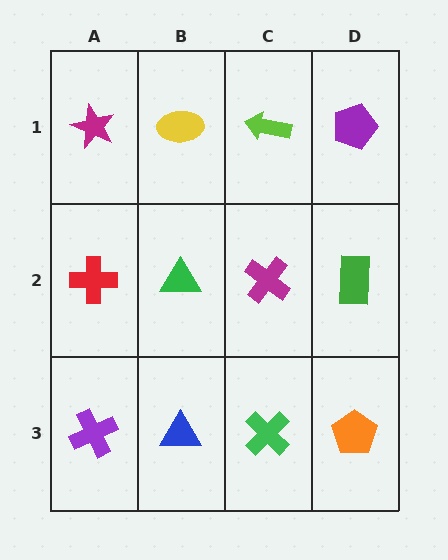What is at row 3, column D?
An orange pentagon.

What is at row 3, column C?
A green cross.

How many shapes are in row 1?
4 shapes.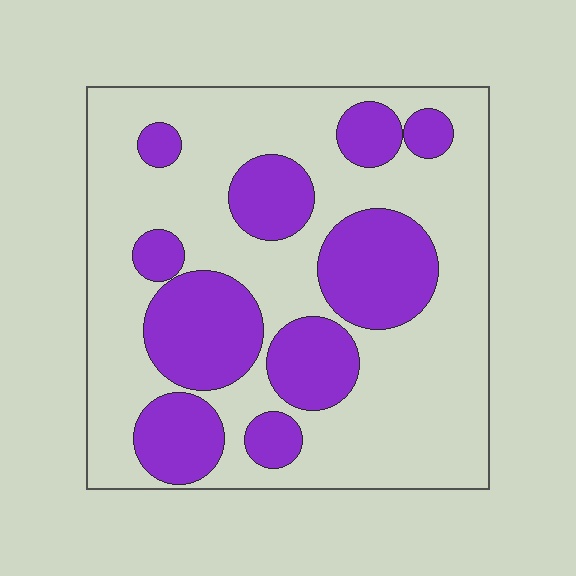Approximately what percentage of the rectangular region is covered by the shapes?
Approximately 35%.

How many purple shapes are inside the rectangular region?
10.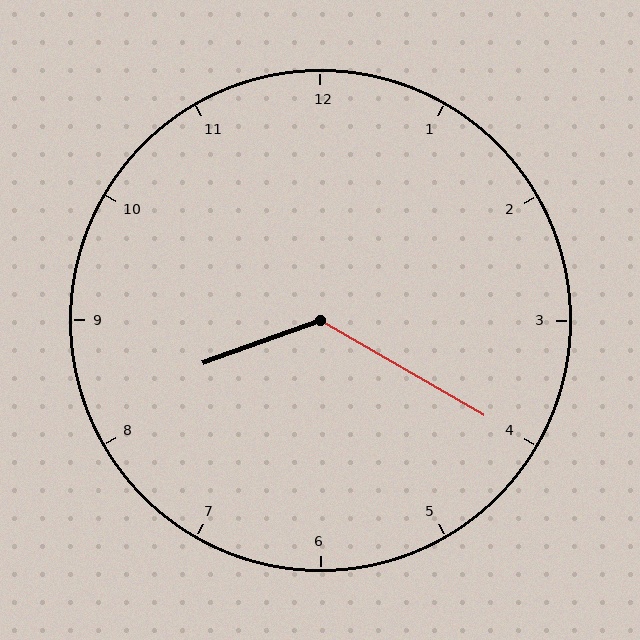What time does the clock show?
8:20.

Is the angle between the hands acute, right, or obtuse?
It is obtuse.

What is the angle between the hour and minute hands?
Approximately 130 degrees.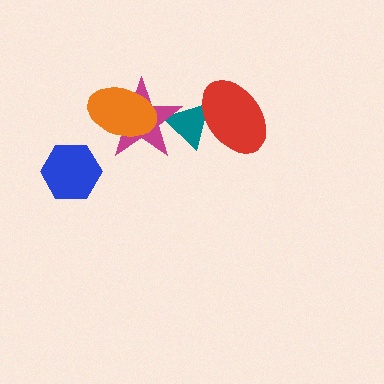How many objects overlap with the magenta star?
2 objects overlap with the magenta star.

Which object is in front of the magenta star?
The orange ellipse is in front of the magenta star.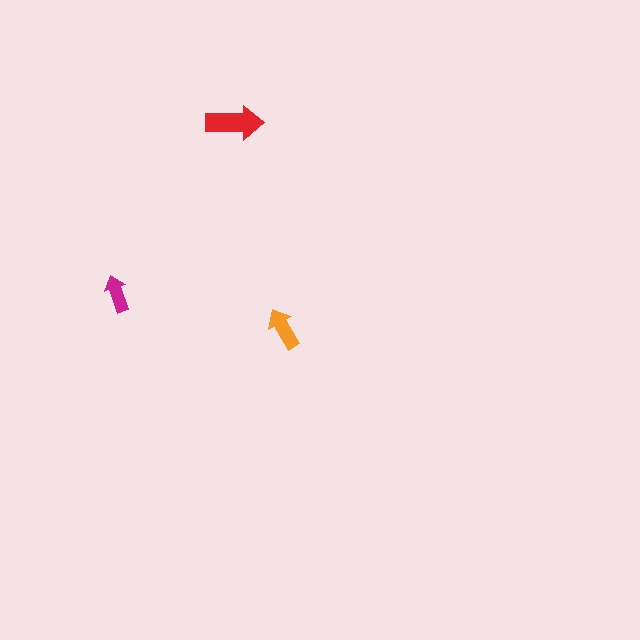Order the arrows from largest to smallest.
the red one, the orange one, the magenta one.